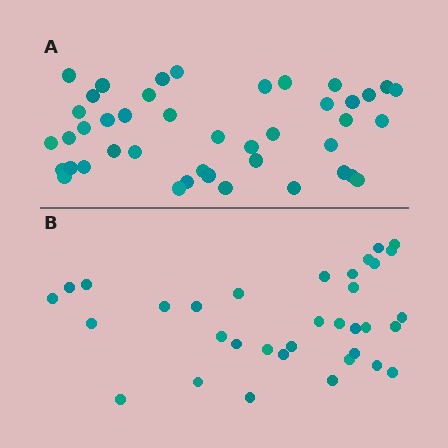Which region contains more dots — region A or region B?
Region A (the top region) has more dots.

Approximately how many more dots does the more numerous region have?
Region A has roughly 8 or so more dots than region B.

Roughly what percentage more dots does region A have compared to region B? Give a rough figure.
About 25% more.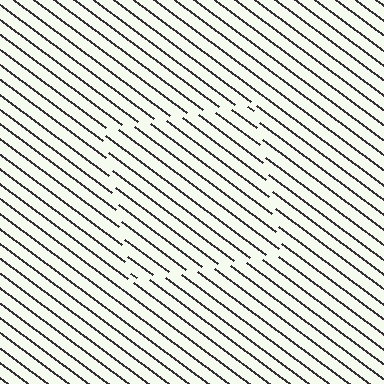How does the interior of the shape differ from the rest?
The interior of the shape contains the same grating, shifted by half a period — the contour is defined by the phase discontinuity where line-ends from the inner and outer gratings abut.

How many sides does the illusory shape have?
4 sides — the line-ends trace a square.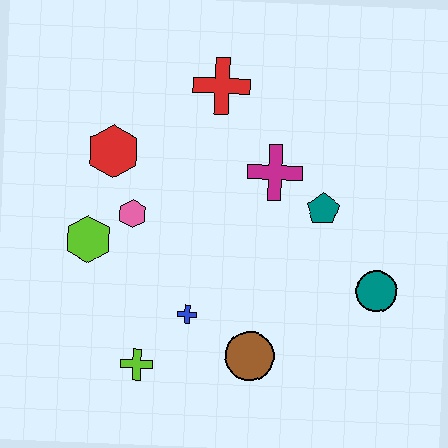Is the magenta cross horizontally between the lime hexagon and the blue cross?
No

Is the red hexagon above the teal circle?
Yes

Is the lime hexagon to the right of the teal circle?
No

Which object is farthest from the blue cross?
The red cross is farthest from the blue cross.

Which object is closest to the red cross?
The magenta cross is closest to the red cross.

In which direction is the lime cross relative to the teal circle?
The lime cross is to the left of the teal circle.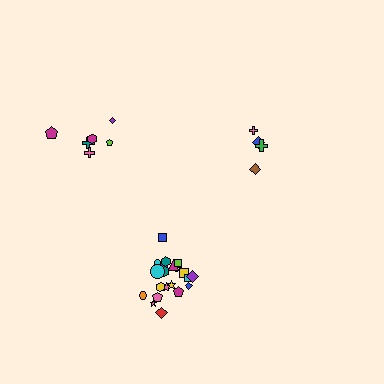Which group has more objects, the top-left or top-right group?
The top-left group.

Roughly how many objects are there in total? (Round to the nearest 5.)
Roughly 30 objects in total.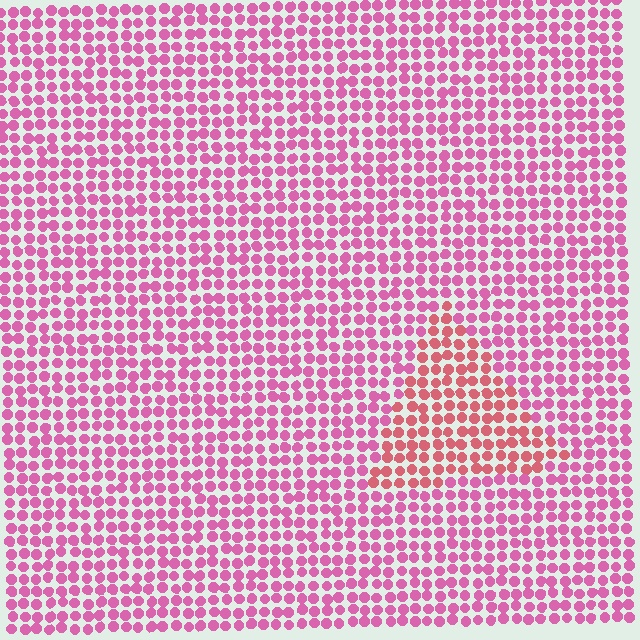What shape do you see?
I see a triangle.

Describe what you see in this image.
The image is filled with small pink elements in a uniform arrangement. A triangle-shaped region is visible where the elements are tinted to a slightly different hue, forming a subtle color boundary.